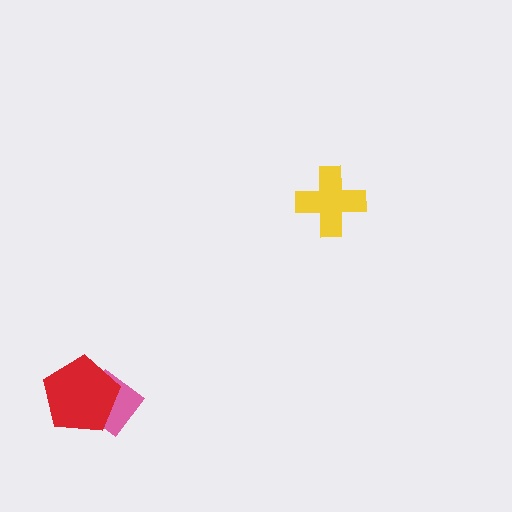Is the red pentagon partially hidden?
No, no other shape covers it.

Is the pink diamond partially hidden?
Yes, it is partially covered by another shape.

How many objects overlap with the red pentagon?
1 object overlaps with the red pentagon.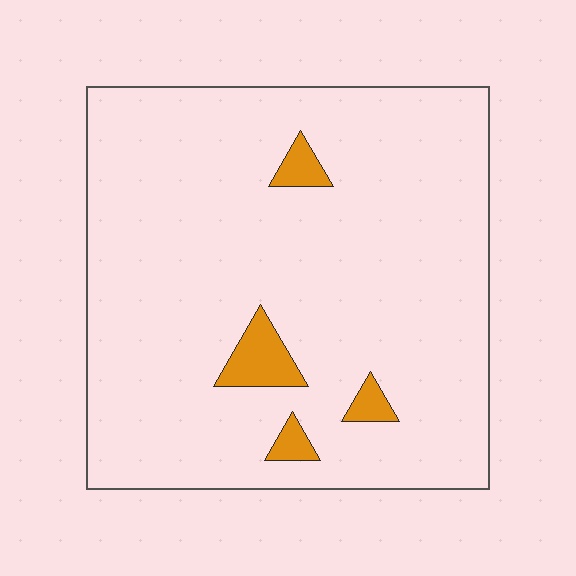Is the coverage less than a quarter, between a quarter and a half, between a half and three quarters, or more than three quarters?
Less than a quarter.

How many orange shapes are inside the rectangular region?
4.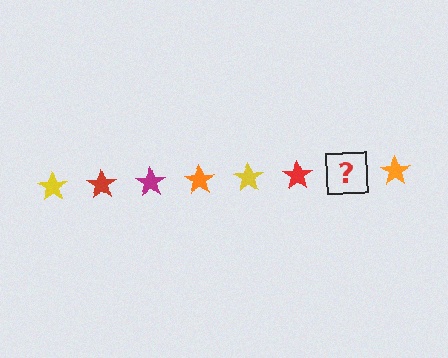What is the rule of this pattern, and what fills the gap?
The rule is that the pattern cycles through yellow, red, magenta, orange stars. The gap should be filled with a magenta star.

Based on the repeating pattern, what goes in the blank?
The blank should be a magenta star.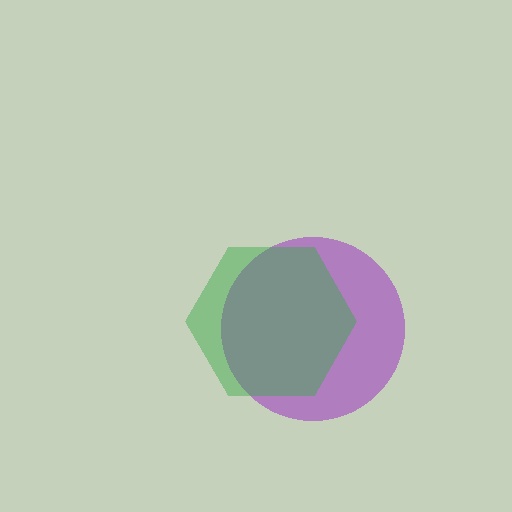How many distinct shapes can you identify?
There are 2 distinct shapes: a purple circle, a green hexagon.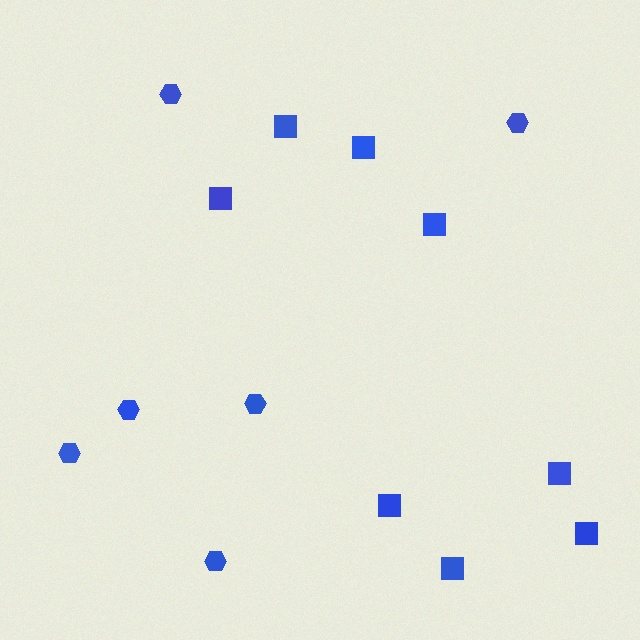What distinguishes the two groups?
There are 2 groups: one group of hexagons (6) and one group of squares (8).